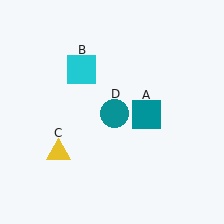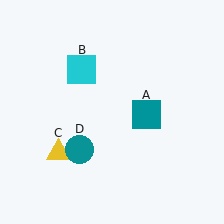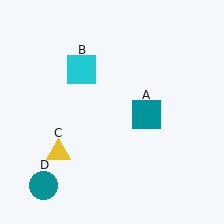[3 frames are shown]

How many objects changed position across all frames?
1 object changed position: teal circle (object D).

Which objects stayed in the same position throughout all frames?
Teal square (object A) and cyan square (object B) and yellow triangle (object C) remained stationary.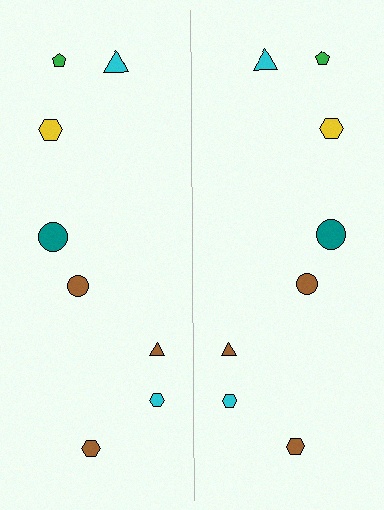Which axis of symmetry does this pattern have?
The pattern has a vertical axis of symmetry running through the center of the image.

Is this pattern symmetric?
Yes, this pattern has bilateral (reflection) symmetry.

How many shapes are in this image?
There are 16 shapes in this image.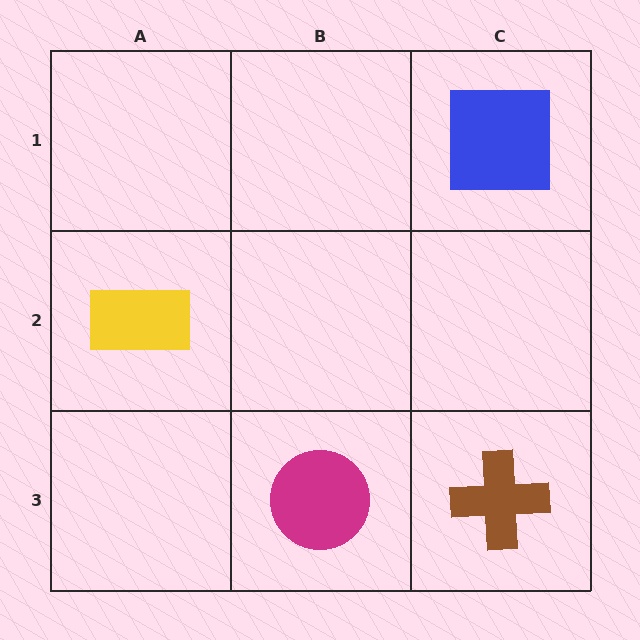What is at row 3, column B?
A magenta circle.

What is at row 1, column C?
A blue square.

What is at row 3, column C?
A brown cross.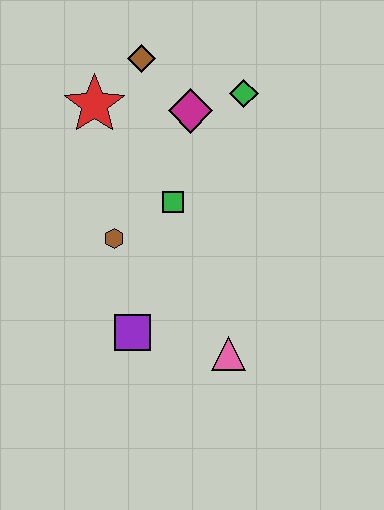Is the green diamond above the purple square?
Yes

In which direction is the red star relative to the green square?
The red star is above the green square.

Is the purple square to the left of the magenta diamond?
Yes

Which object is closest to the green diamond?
The magenta diamond is closest to the green diamond.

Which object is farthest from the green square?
The pink triangle is farthest from the green square.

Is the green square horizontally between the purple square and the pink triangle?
Yes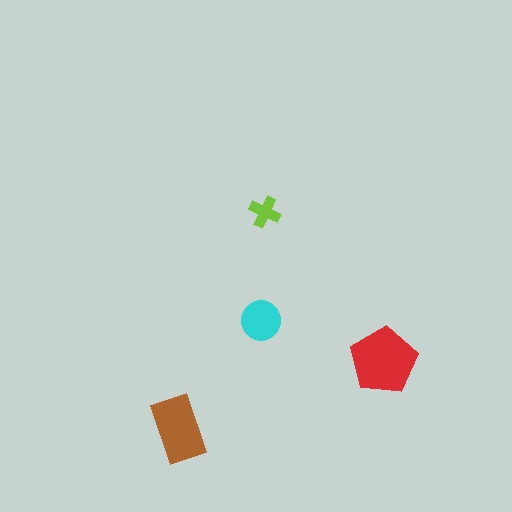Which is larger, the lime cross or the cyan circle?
The cyan circle.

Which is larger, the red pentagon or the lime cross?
The red pentagon.